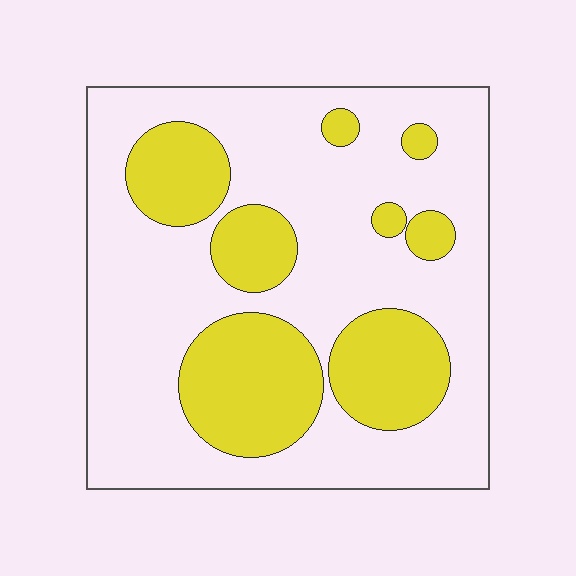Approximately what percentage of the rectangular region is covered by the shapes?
Approximately 30%.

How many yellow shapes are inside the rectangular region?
8.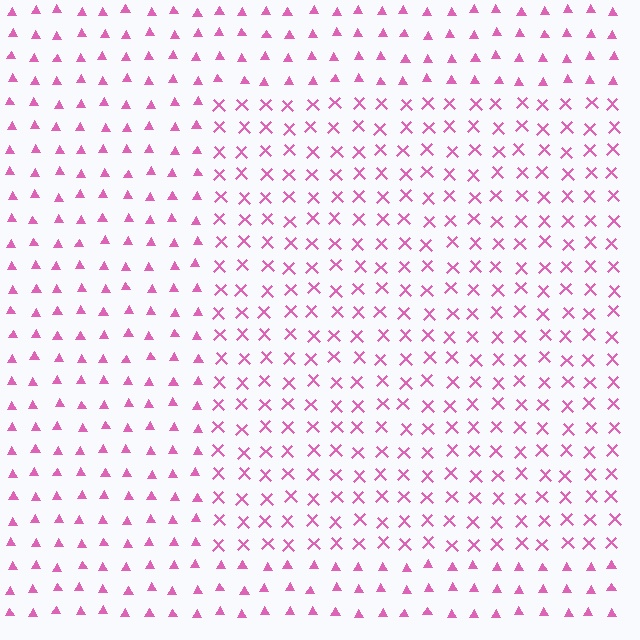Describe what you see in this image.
The image is filled with small pink elements arranged in a uniform grid. A rectangle-shaped region contains X marks, while the surrounding area contains triangles. The boundary is defined purely by the change in element shape.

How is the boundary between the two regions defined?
The boundary is defined by a change in element shape: X marks inside vs. triangles outside. All elements share the same color and spacing.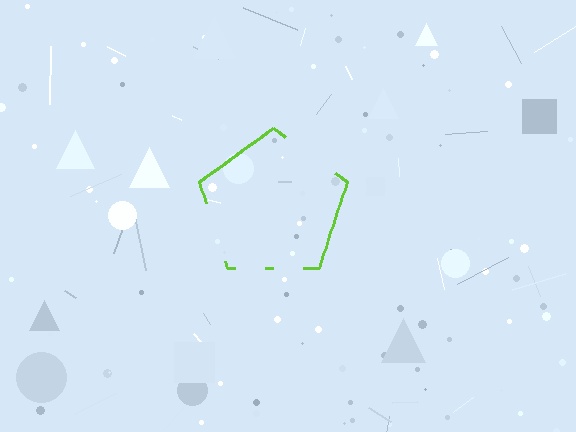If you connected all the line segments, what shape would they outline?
They would outline a pentagon.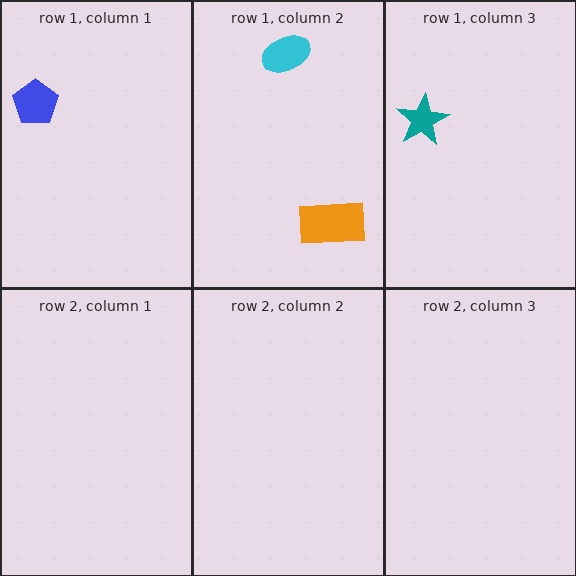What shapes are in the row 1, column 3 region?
The teal star.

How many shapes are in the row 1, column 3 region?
1.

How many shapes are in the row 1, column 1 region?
1.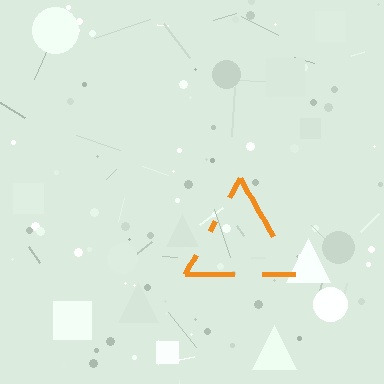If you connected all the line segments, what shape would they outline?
They would outline a triangle.